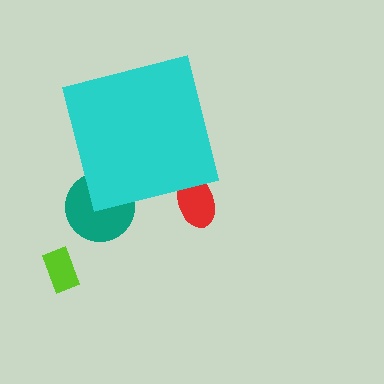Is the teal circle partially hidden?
Yes, the teal circle is partially hidden behind the cyan square.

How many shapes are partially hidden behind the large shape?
2 shapes are partially hidden.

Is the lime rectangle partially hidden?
No, the lime rectangle is fully visible.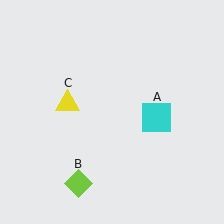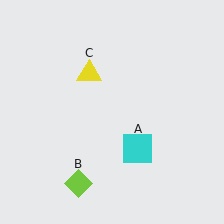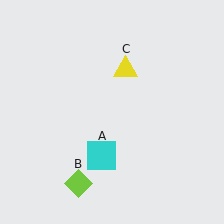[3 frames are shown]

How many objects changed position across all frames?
2 objects changed position: cyan square (object A), yellow triangle (object C).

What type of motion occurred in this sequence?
The cyan square (object A), yellow triangle (object C) rotated clockwise around the center of the scene.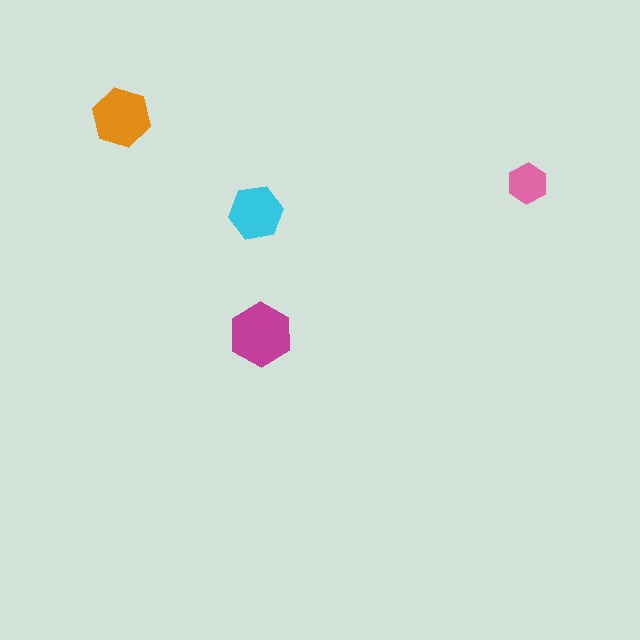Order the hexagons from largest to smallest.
the magenta one, the orange one, the cyan one, the pink one.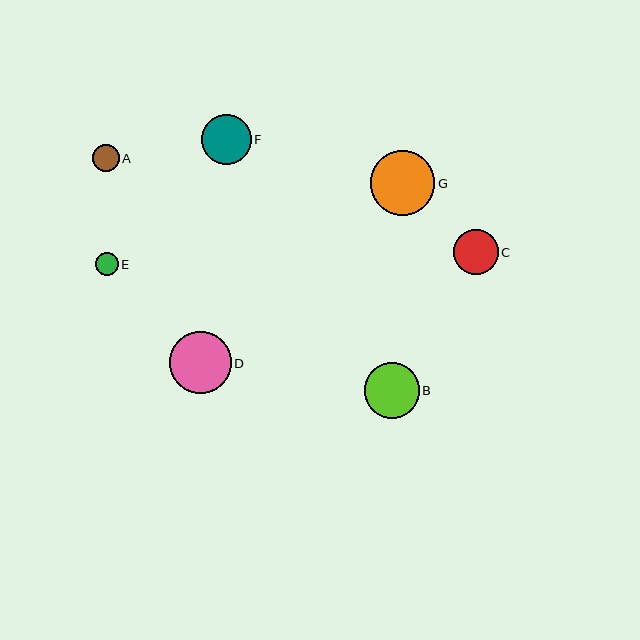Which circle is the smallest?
Circle E is the smallest with a size of approximately 23 pixels.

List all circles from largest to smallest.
From largest to smallest: G, D, B, F, C, A, E.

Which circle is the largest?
Circle G is the largest with a size of approximately 64 pixels.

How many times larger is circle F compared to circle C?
Circle F is approximately 1.1 times the size of circle C.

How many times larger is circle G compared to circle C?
Circle G is approximately 1.4 times the size of circle C.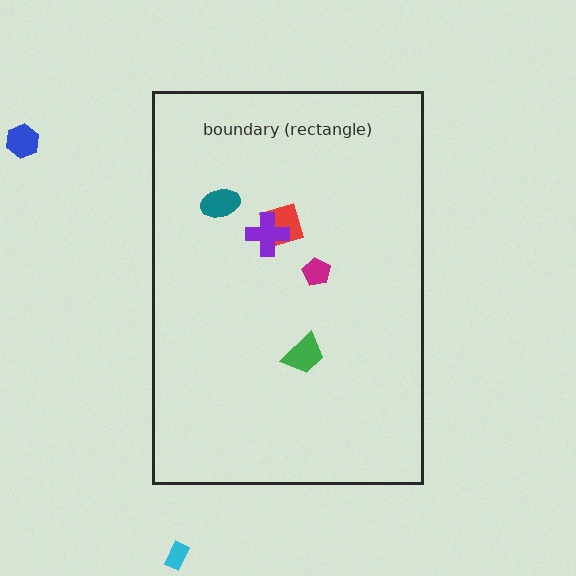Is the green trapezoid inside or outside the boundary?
Inside.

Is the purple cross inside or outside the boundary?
Inside.